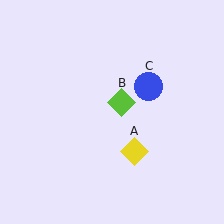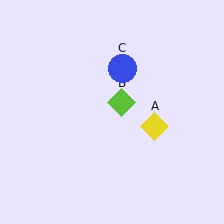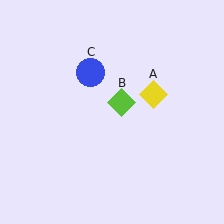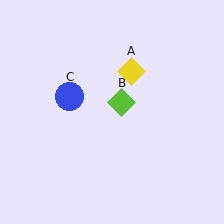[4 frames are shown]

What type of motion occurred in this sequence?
The yellow diamond (object A), blue circle (object C) rotated counterclockwise around the center of the scene.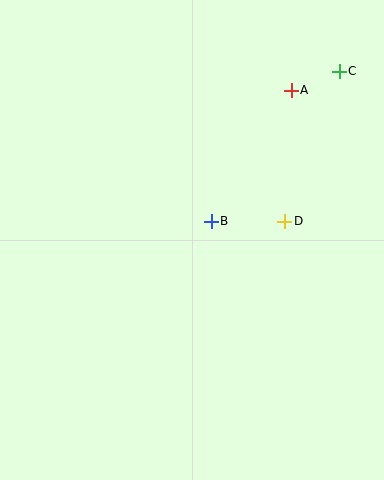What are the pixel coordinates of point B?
Point B is at (211, 221).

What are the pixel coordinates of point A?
Point A is at (291, 90).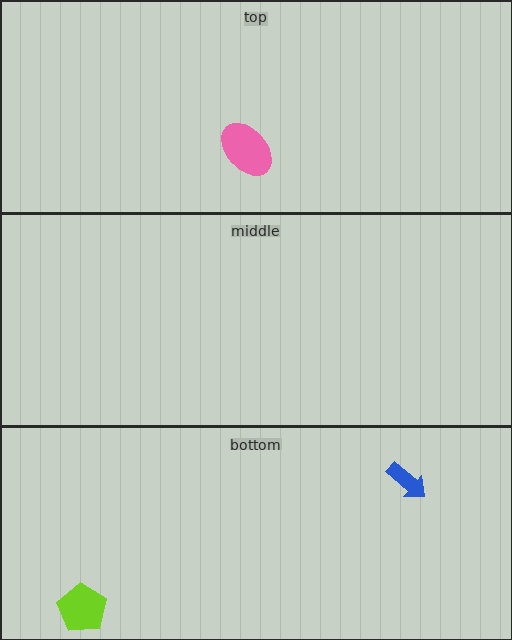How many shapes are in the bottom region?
2.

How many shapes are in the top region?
1.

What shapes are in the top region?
The pink ellipse.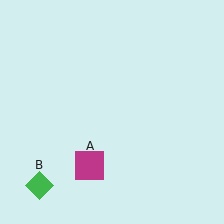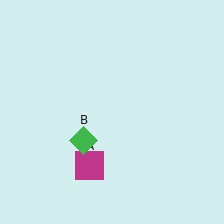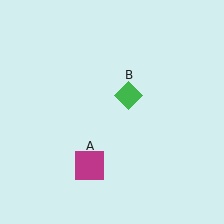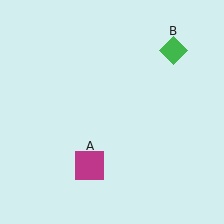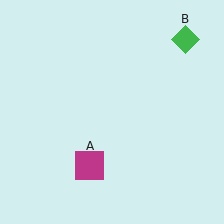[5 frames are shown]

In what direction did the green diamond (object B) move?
The green diamond (object B) moved up and to the right.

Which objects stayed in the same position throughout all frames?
Magenta square (object A) remained stationary.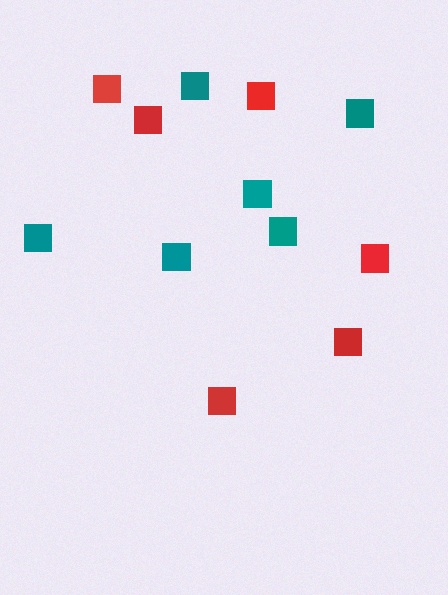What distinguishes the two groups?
There are 2 groups: one group of red squares (6) and one group of teal squares (6).